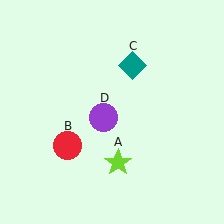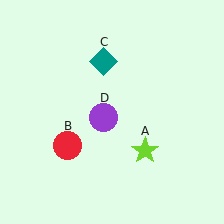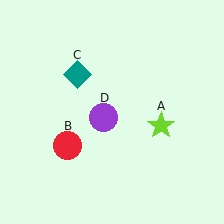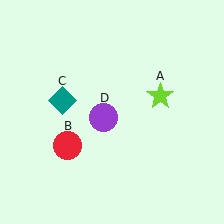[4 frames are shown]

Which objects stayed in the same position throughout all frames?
Red circle (object B) and purple circle (object D) remained stationary.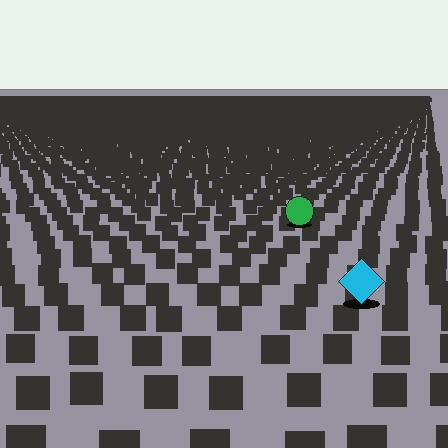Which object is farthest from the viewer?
The green circle is farthest from the viewer. It appears smaller and the ground texture around it is denser.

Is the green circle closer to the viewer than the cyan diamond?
No. The cyan diamond is closer — you can tell from the texture gradient: the ground texture is coarser near it.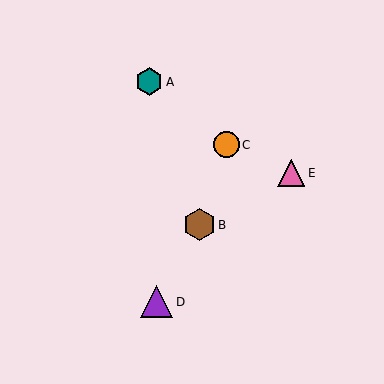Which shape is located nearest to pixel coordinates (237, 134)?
The orange circle (labeled C) at (226, 145) is nearest to that location.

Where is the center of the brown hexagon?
The center of the brown hexagon is at (199, 225).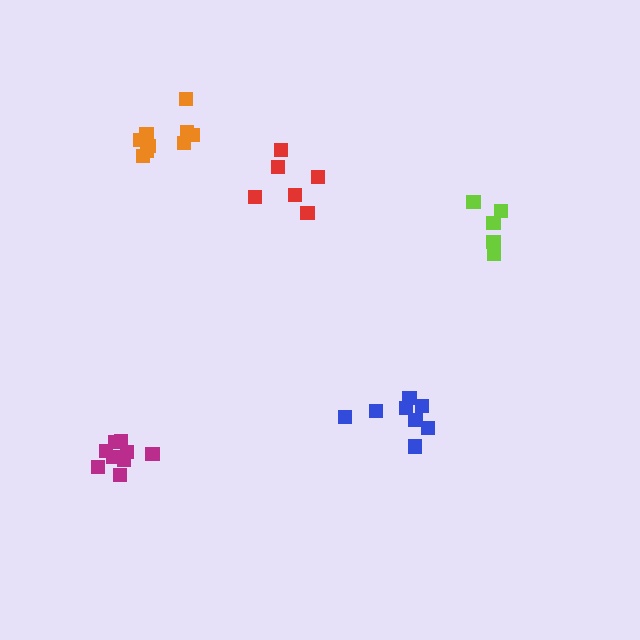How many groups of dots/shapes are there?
There are 5 groups.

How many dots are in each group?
Group 1: 5 dots, Group 2: 6 dots, Group 3: 9 dots, Group 4: 8 dots, Group 5: 9 dots (37 total).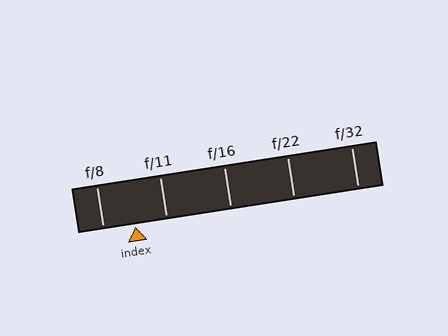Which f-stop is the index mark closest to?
The index mark is closest to f/11.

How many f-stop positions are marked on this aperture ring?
There are 5 f-stop positions marked.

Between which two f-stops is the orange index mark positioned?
The index mark is between f/8 and f/11.